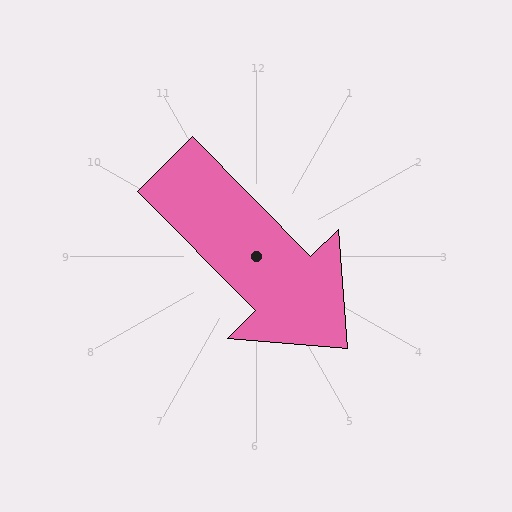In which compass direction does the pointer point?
Southeast.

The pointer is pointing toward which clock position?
Roughly 5 o'clock.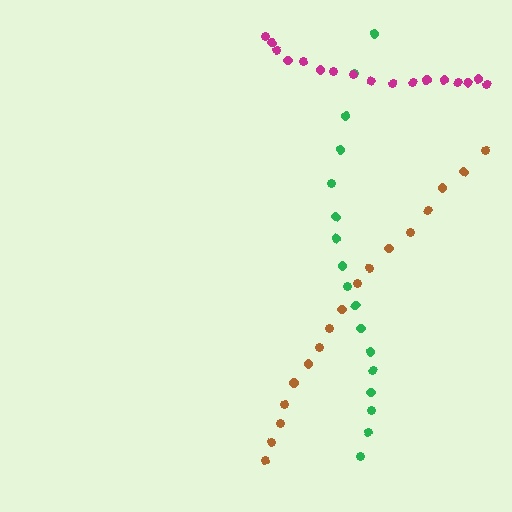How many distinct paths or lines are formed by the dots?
There are 3 distinct paths.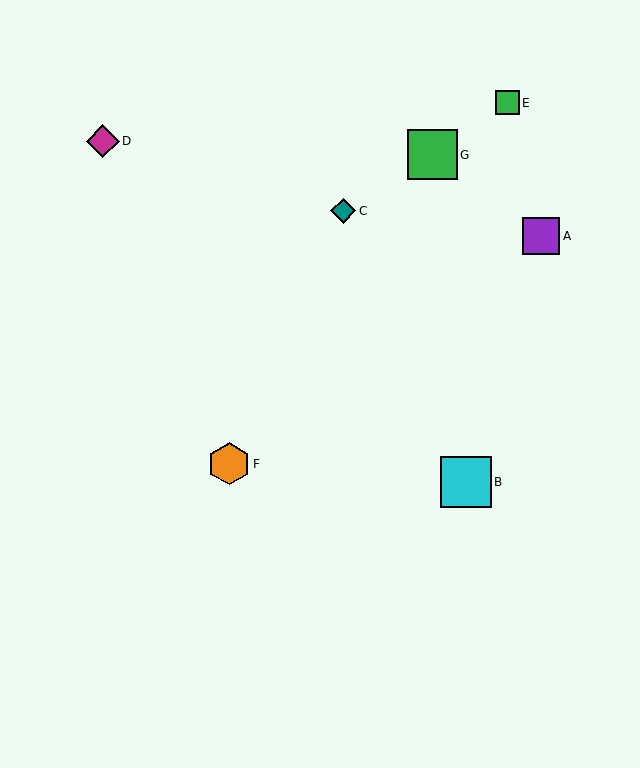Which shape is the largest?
The cyan square (labeled B) is the largest.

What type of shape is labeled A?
Shape A is a purple square.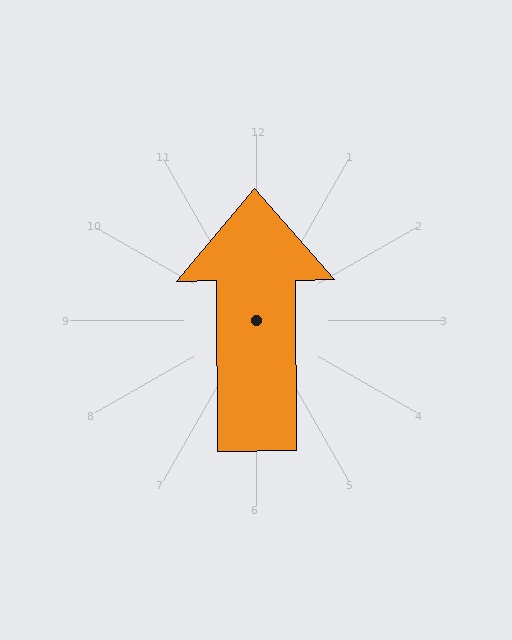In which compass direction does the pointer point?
North.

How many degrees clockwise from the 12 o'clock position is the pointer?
Approximately 360 degrees.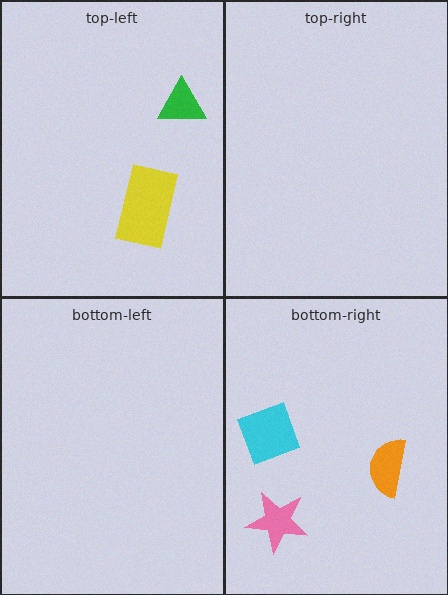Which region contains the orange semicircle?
The bottom-right region.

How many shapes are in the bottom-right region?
3.